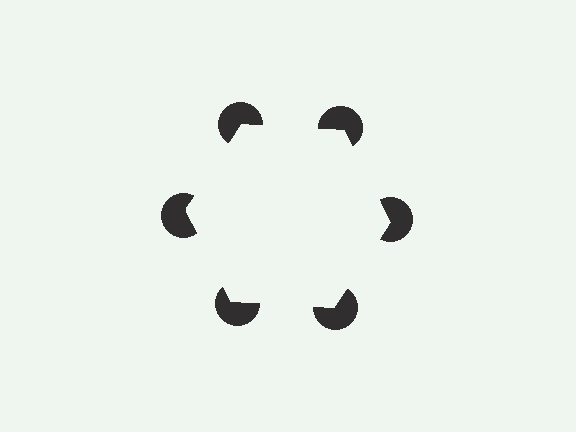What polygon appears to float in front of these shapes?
An illusory hexagon — its edges are inferred from the aligned wedge cuts in the pac-man discs, not physically drawn.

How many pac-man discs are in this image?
There are 6 — one at each vertex of the illusory hexagon.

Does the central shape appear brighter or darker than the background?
It typically appears slightly brighter than the background, even though no actual brightness change is drawn.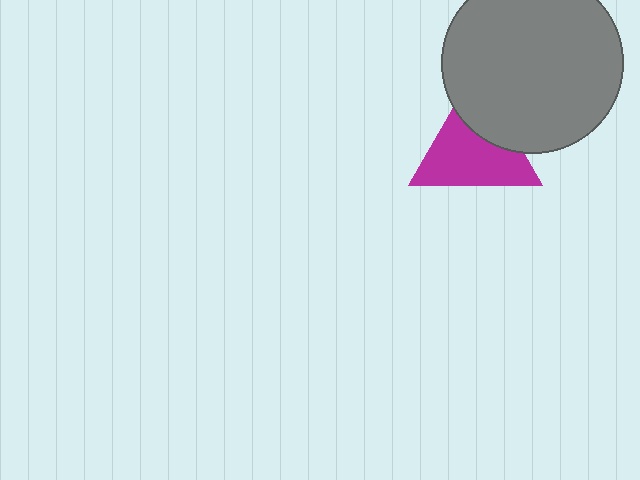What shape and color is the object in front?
The object in front is a gray circle.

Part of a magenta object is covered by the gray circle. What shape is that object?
It is a triangle.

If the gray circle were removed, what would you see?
You would see the complete magenta triangle.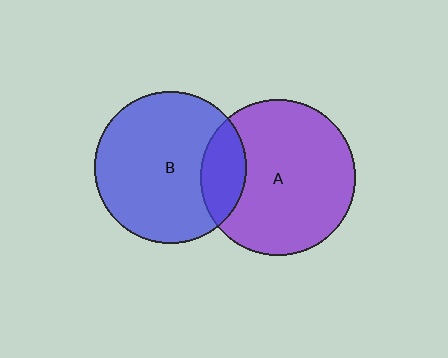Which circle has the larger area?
Circle A (purple).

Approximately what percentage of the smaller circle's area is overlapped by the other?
Approximately 20%.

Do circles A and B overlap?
Yes.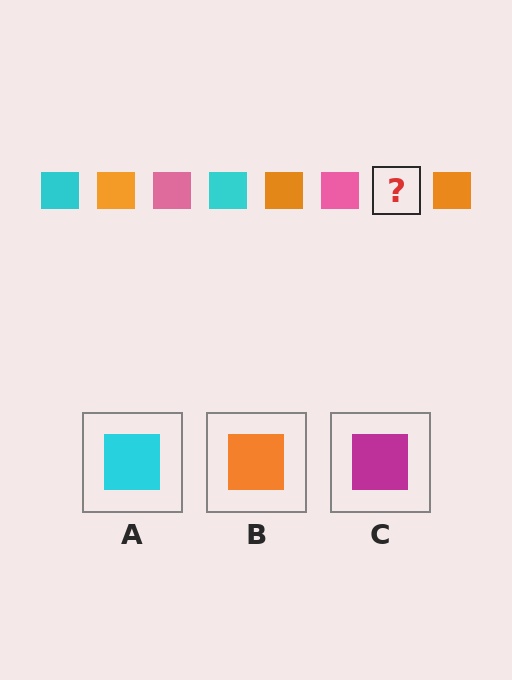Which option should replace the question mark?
Option A.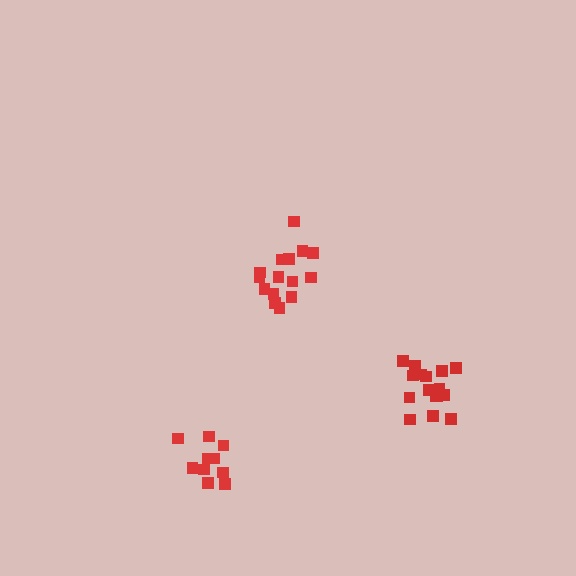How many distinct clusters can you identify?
There are 3 distinct clusters.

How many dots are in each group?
Group 1: 10 dots, Group 2: 15 dots, Group 3: 16 dots (41 total).